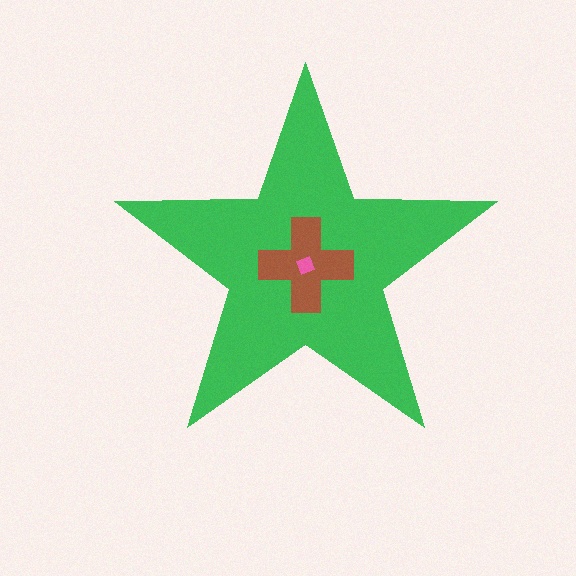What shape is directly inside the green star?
The brown cross.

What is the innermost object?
The pink square.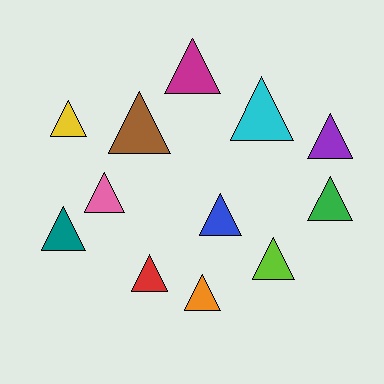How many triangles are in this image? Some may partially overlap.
There are 12 triangles.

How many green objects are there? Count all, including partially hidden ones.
There is 1 green object.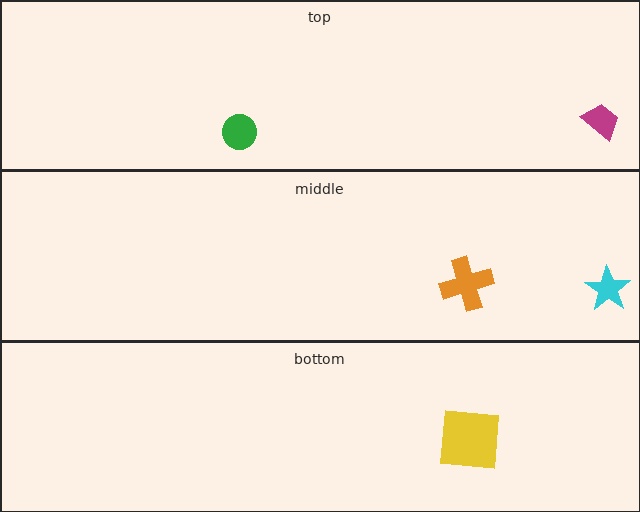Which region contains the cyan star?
The middle region.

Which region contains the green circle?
The top region.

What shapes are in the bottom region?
The yellow square.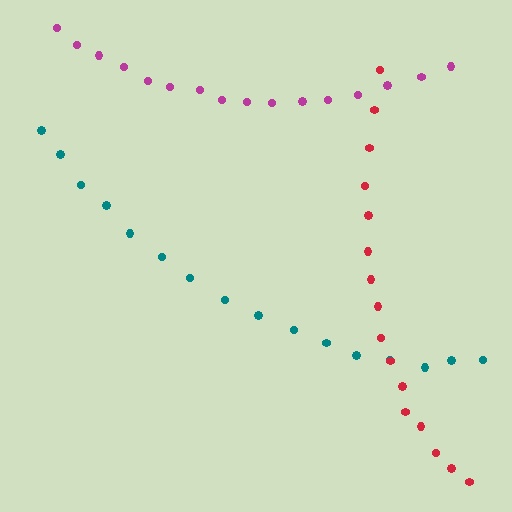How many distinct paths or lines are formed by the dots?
There are 3 distinct paths.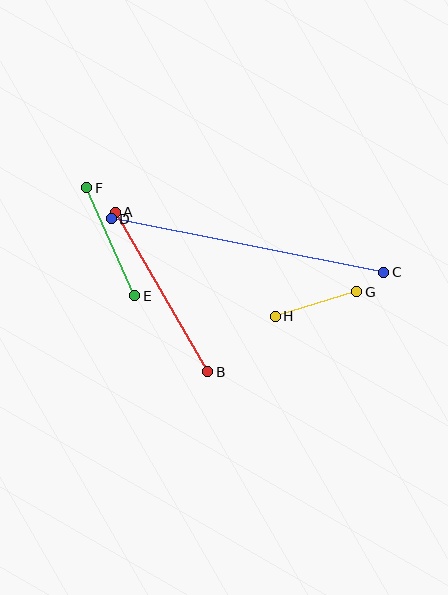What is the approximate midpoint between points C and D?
The midpoint is at approximately (247, 246) pixels.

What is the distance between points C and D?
The distance is approximately 278 pixels.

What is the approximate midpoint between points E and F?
The midpoint is at approximately (111, 242) pixels.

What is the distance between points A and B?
The distance is approximately 184 pixels.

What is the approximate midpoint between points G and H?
The midpoint is at approximately (316, 304) pixels.